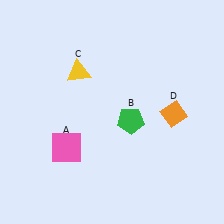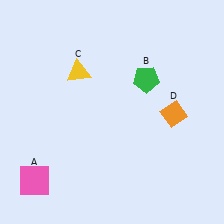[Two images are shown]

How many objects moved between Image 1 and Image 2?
2 objects moved between the two images.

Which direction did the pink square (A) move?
The pink square (A) moved down.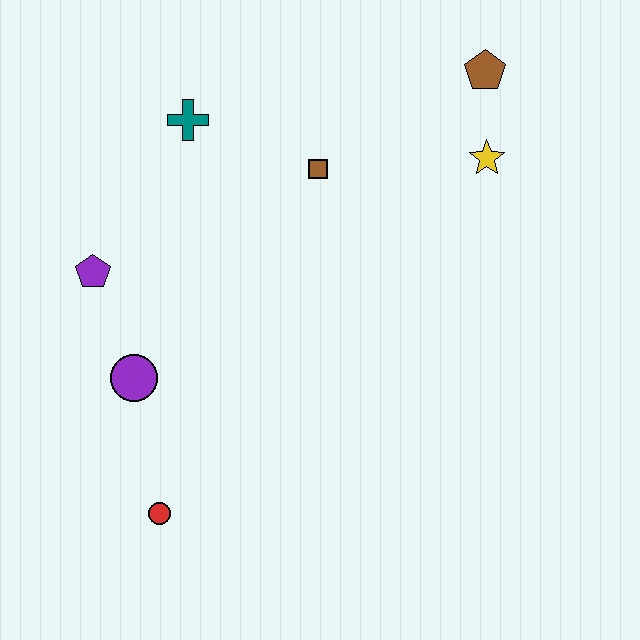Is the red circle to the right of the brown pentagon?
No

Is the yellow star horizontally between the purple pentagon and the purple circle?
No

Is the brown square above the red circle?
Yes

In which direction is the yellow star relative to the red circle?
The yellow star is above the red circle.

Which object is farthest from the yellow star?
The red circle is farthest from the yellow star.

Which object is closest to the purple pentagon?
The purple circle is closest to the purple pentagon.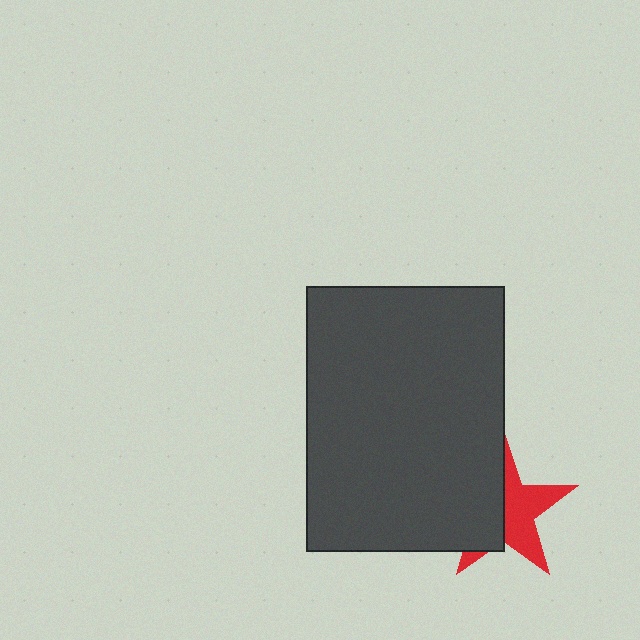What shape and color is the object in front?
The object in front is a dark gray rectangle.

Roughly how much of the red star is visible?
About half of it is visible (roughly 51%).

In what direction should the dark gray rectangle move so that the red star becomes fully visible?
The dark gray rectangle should move left. That is the shortest direction to clear the overlap and leave the red star fully visible.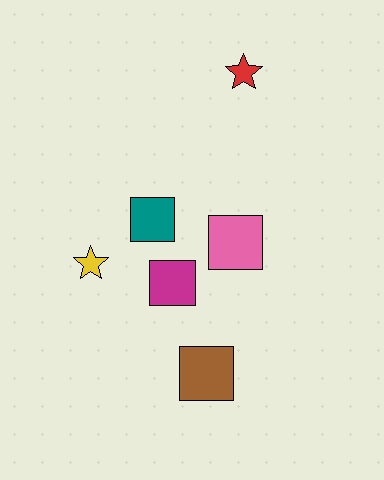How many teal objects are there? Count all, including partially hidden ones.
There is 1 teal object.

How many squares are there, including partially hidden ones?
There are 4 squares.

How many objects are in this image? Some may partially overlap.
There are 6 objects.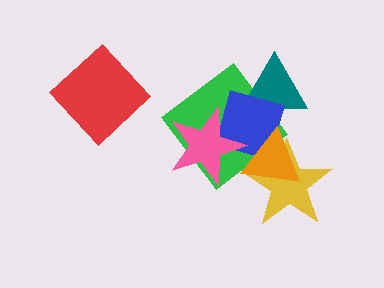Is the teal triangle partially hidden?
Yes, it is partially covered by another shape.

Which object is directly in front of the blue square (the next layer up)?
The pink star is directly in front of the blue square.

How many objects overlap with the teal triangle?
2 objects overlap with the teal triangle.